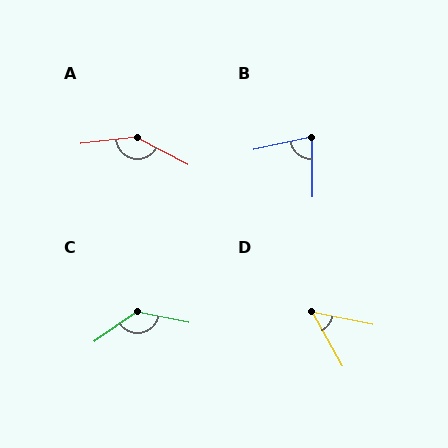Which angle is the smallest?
D, at approximately 50 degrees.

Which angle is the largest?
A, at approximately 146 degrees.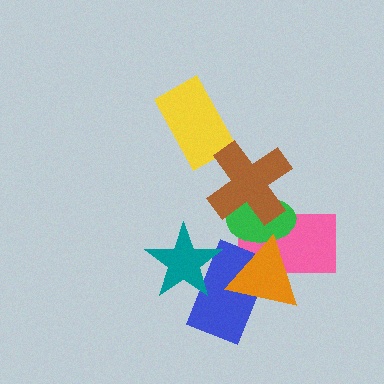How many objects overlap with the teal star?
1 object overlaps with the teal star.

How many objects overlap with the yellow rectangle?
0 objects overlap with the yellow rectangle.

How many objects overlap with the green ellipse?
3 objects overlap with the green ellipse.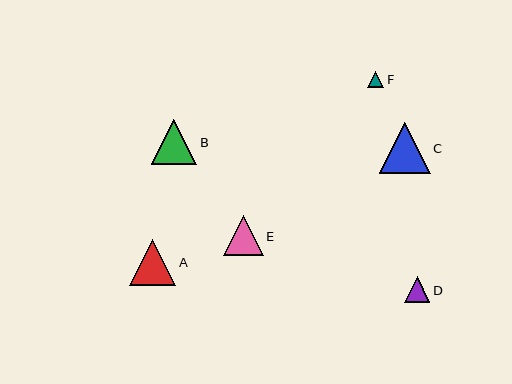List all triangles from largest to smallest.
From largest to smallest: C, A, B, E, D, F.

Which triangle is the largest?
Triangle C is the largest with a size of approximately 51 pixels.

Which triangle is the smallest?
Triangle F is the smallest with a size of approximately 16 pixels.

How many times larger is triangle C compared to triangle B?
Triangle C is approximately 1.1 times the size of triangle B.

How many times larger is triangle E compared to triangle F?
Triangle E is approximately 2.5 times the size of triangle F.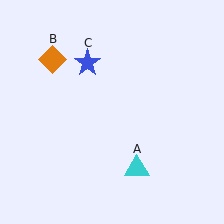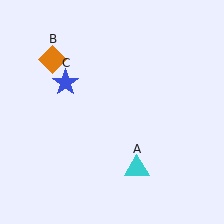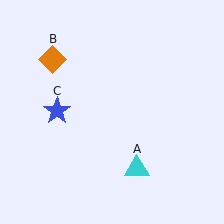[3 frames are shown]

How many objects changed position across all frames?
1 object changed position: blue star (object C).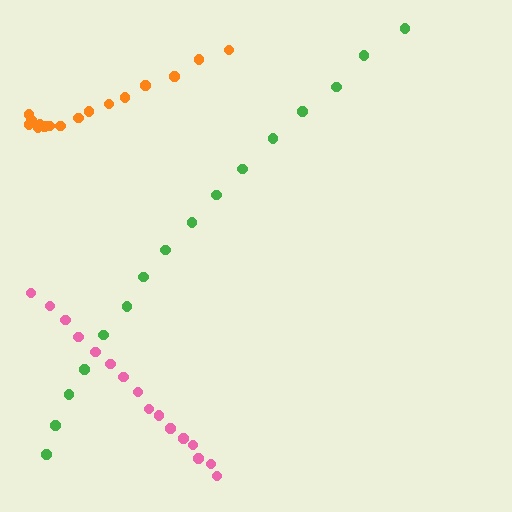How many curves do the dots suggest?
There are 3 distinct paths.